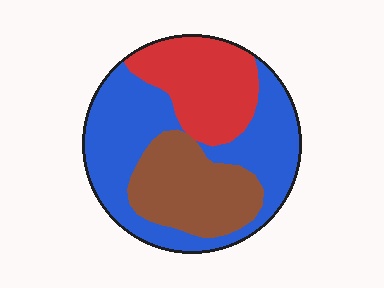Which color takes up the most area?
Blue, at roughly 50%.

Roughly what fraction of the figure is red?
Red takes up about one quarter (1/4) of the figure.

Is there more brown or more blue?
Blue.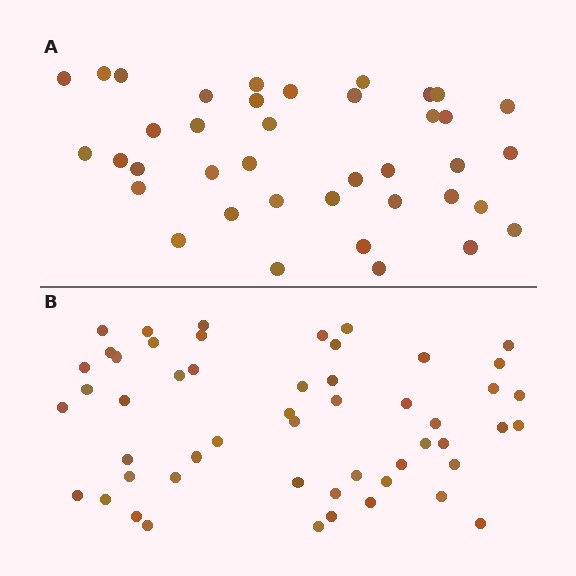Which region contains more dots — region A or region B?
Region B (the bottom region) has more dots.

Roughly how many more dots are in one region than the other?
Region B has approximately 15 more dots than region A.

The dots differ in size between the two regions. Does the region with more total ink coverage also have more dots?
No. Region A has more total ink coverage because its dots are larger, but region B actually contains more individual dots. Total area can be misleading — the number of items is what matters here.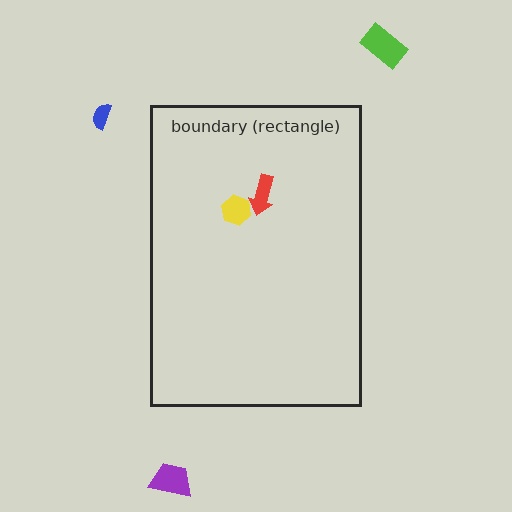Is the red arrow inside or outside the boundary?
Inside.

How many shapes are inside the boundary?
2 inside, 3 outside.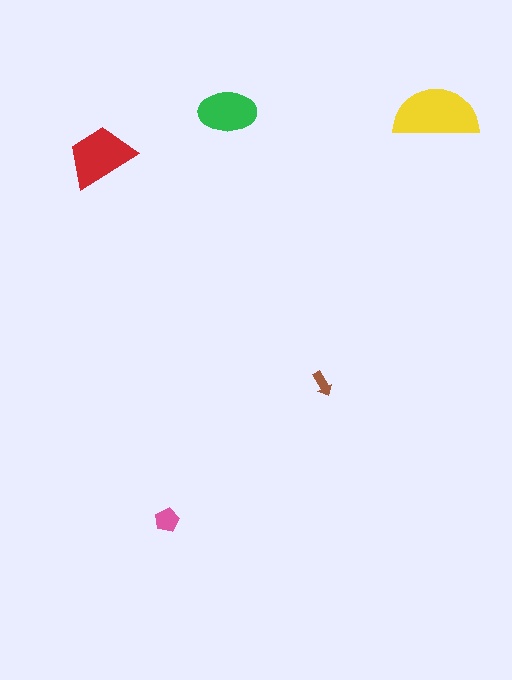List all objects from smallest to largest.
The brown arrow, the pink pentagon, the green ellipse, the red trapezoid, the yellow semicircle.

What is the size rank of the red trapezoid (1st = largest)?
2nd.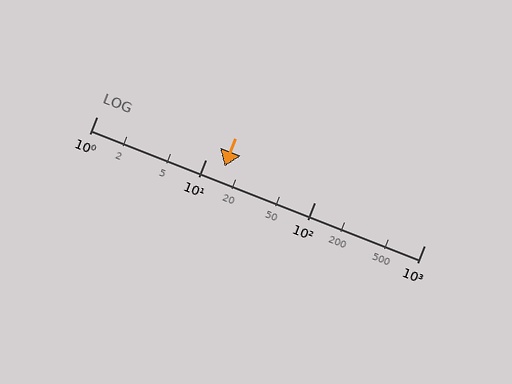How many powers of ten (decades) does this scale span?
The scale spans 3 decades, from 1 to 1000.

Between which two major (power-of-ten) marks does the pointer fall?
The pointer is between 10 and 100.